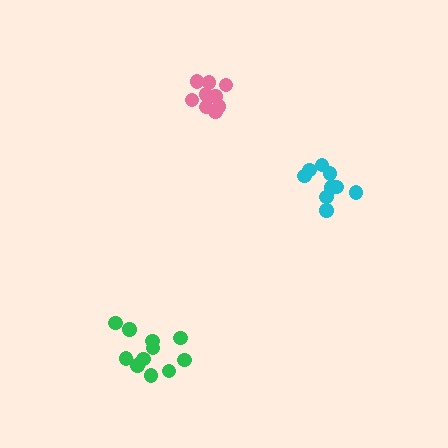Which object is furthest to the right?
The cyan cluster is rightmost.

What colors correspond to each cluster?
The clusters are colored: cyan, green, pink.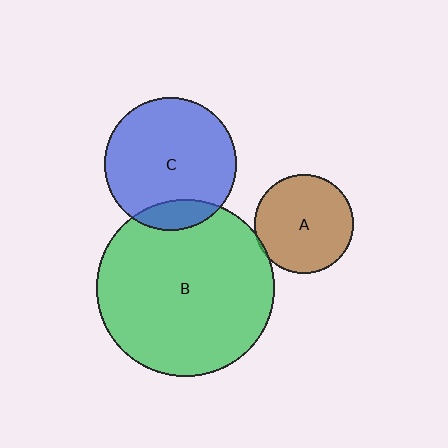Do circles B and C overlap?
Yes.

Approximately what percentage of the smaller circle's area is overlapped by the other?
Approximately 15%.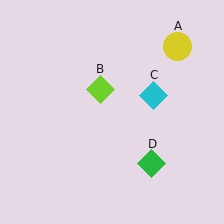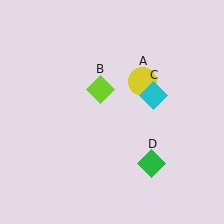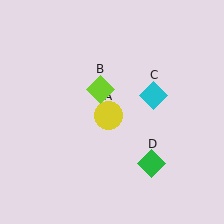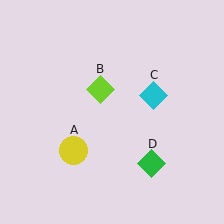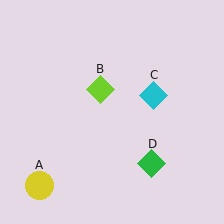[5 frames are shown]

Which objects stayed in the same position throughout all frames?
Lime diamond (object B) and cyan diamond (object C) and green diamond (object D) remained stationary.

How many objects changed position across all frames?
1 object changed position: yellow circle (object A).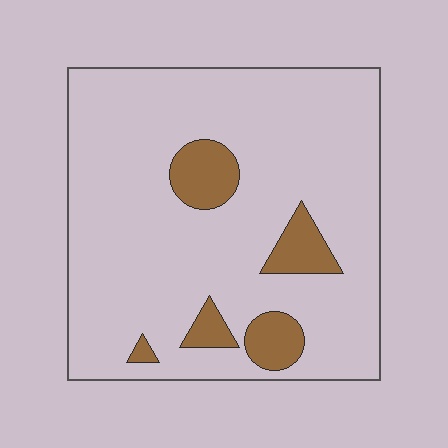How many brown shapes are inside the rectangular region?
5.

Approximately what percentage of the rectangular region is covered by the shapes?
Approximately 10%.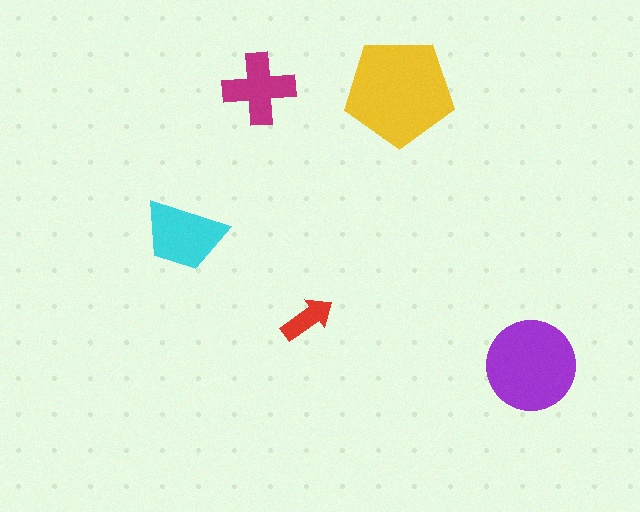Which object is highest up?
The magenta cross is topmost.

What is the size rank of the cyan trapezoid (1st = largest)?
3rd.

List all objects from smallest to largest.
The red arrow, the magenta cross, the cyan trapezoid, the purple circle, the yellow pentagon.